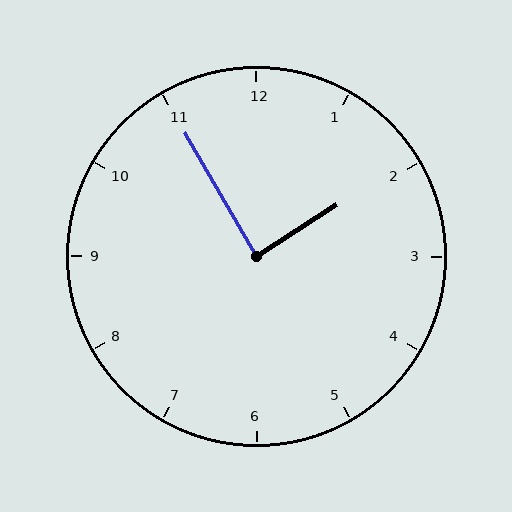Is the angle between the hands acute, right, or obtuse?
It is right.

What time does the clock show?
1:55.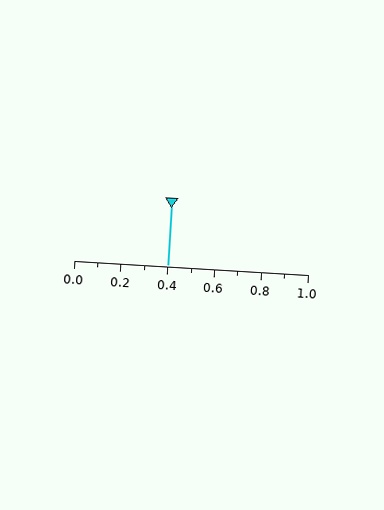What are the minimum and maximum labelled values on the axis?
The axis runs from 0.0 to 1.0.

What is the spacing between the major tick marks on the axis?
The major ticks are spaced 0.2 apart.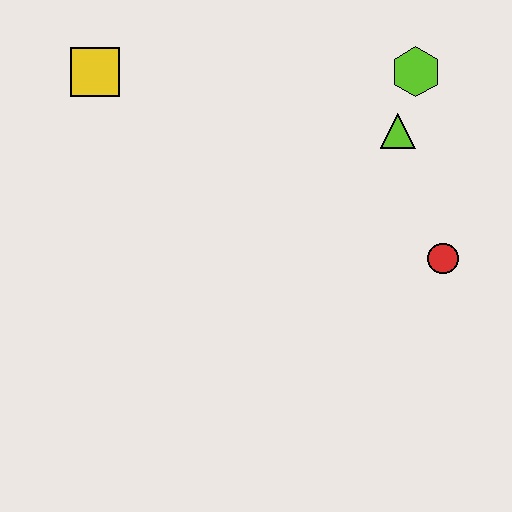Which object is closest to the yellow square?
The lime triangle is closest to the yellow square.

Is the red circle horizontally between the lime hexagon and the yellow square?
No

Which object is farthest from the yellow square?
The red circle is farthest from the yellow square.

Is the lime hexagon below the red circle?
No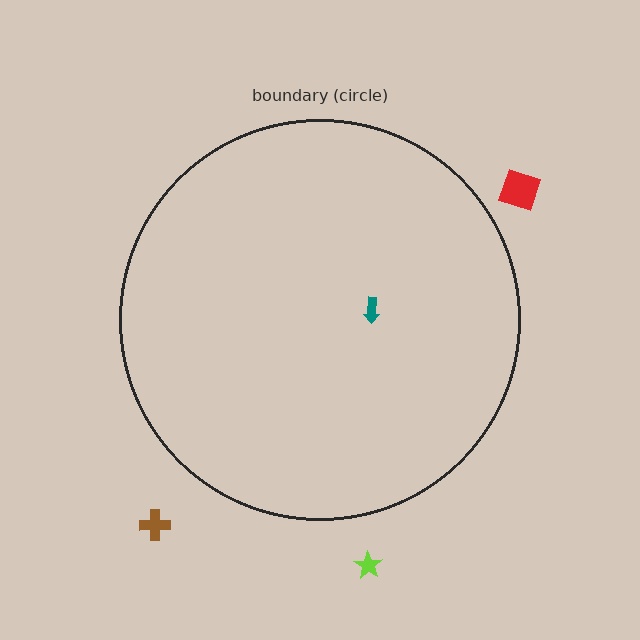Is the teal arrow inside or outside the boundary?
Inside.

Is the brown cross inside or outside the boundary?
Outside.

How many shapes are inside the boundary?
1 inside, 3 outside.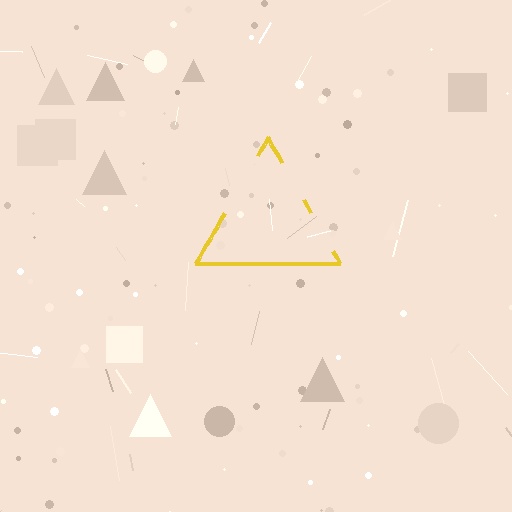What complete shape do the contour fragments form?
The contour fragments form a triangle.